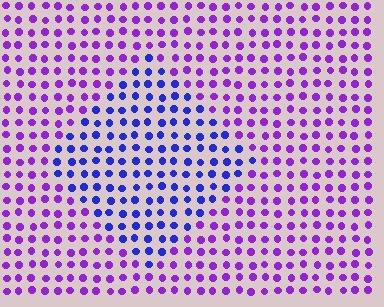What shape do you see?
I see a diamond.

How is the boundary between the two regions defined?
The boundary is defined purely by a slight shift in hue (about 42 degrees). Spacing, size, and orientation are identical on both sides.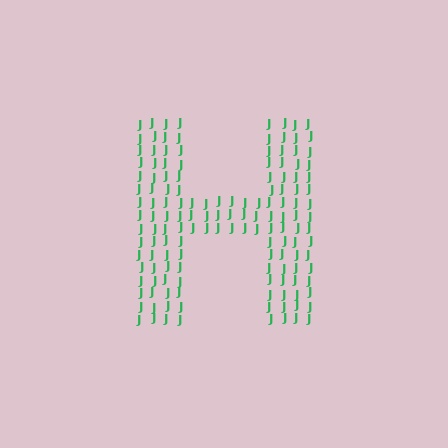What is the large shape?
The large shape is the letter H.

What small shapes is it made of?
It is made of small letter J's.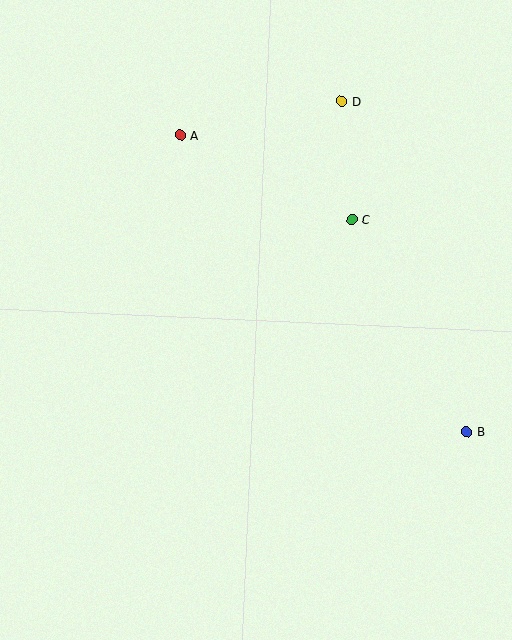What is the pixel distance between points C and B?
The distance between C and B is 242 pixels.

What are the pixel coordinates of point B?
Point B is at (467, 432).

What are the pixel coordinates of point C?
Point C is at (352, 219).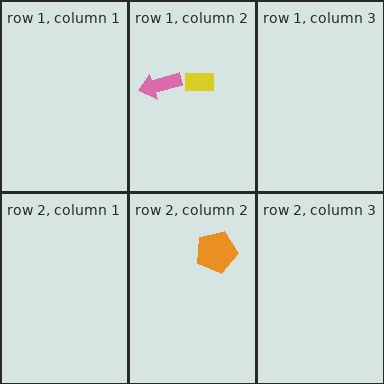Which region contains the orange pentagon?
The row 2, column 2 region.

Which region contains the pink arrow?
The row 1, column 2 region.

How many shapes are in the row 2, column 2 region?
1.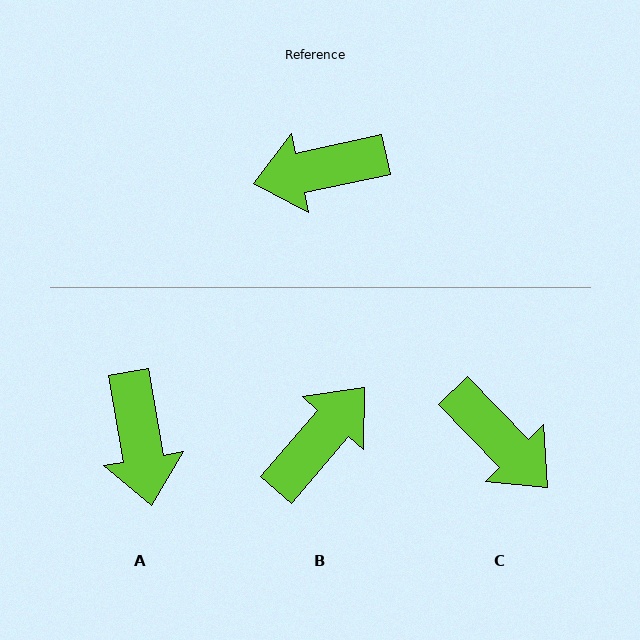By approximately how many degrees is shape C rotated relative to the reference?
Approximately 122 degrees counter-clockwise.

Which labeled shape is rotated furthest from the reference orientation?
B, about 143 degrees away.